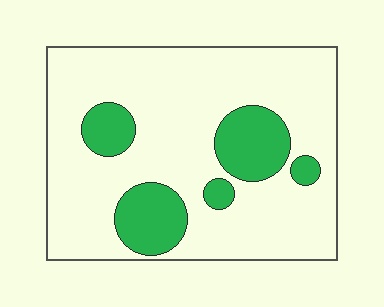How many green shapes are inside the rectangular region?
5.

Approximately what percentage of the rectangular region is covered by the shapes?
Approximately 20%.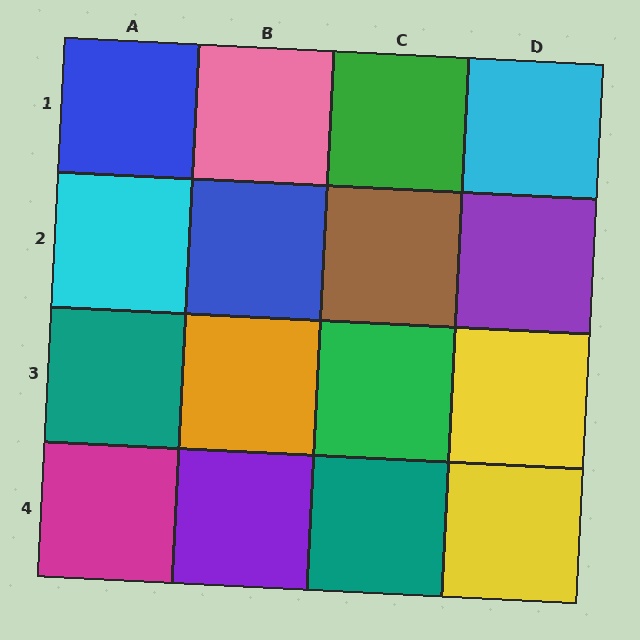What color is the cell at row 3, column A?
Teal.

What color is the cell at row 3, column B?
Orange.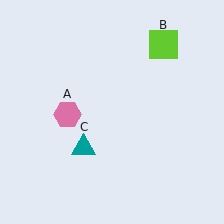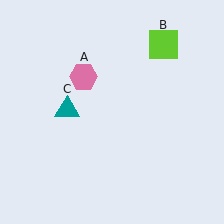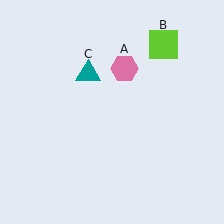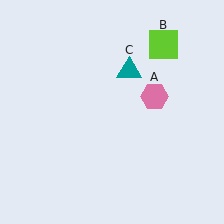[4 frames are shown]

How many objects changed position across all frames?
2 objects changed position: pink hexagon (object A), teal triangle (object C).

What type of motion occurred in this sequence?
The pink hexagon (object A), teal triangle (object C) rotated clockwise around the center of the scene.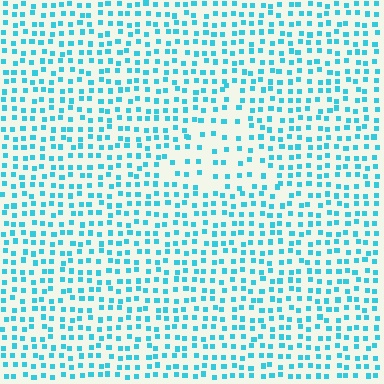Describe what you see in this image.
The image contains small cyan elements arranged at two different densities. A triangle-shaped region is visible where the elements are less densely packed than the surrounding area.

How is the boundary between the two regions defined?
The boundary is defined by a change in element density (approximately 1.8x ratio). All elements are the same color, size, and shape.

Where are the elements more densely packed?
The elements are more densely packed outside the triangle boundary.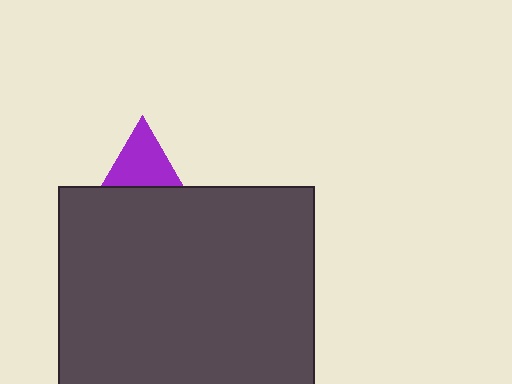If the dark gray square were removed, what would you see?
You would see the complete purple triangle.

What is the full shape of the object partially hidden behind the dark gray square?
The partially hidden object is a purple triangle.